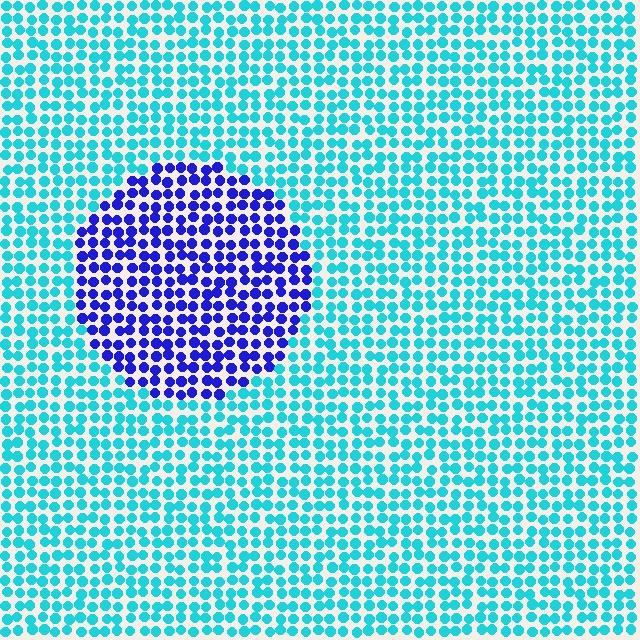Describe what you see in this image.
The image is filled with small cyan elements in a uniform arrangement. A circle-shaped region is visible where the elements are tinted to a slightly different hue, forming a subtle color boundary.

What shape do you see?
I see a circle.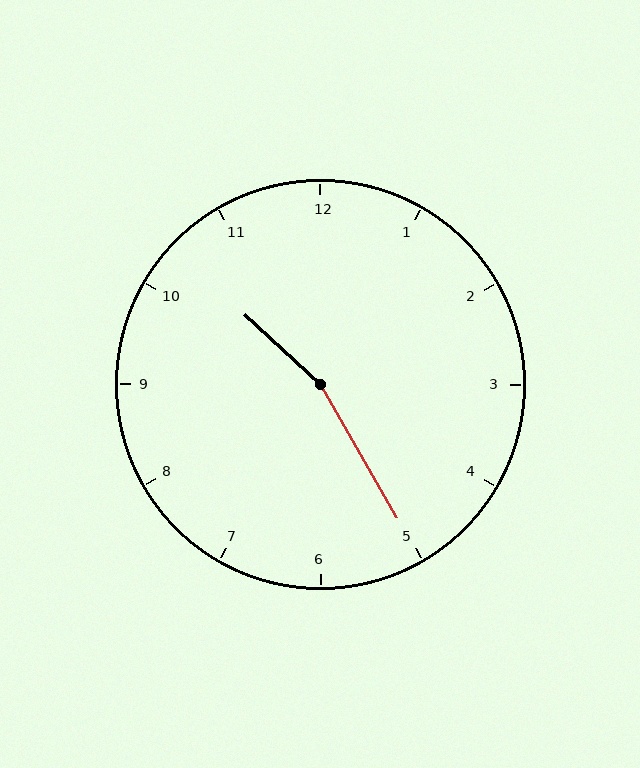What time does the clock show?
10:25.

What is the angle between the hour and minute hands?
Approximately 162 degrees.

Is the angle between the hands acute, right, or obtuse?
It is obtuse.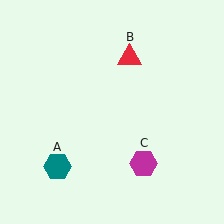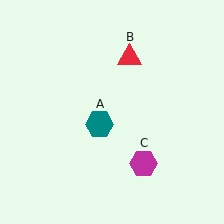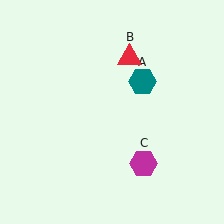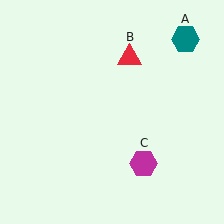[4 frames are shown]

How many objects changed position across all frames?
1 object changed position: teal hexagon (object A).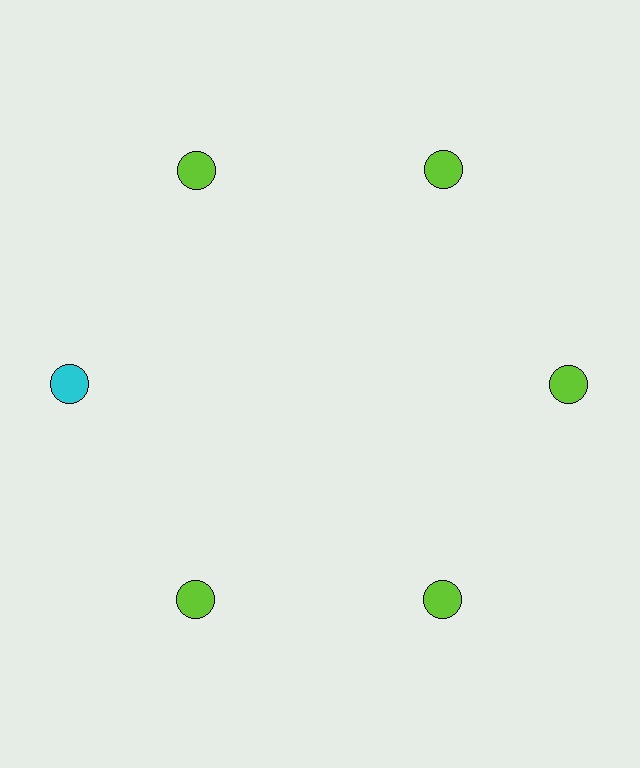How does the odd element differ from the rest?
It has a different color: cyan instead of lime.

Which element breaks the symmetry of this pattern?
The cyan circle at roughly the 9 o'clock position breaks the symmetry. All other shapes are lime circles.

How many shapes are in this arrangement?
There are 6 shapes arranged in a ring pattern.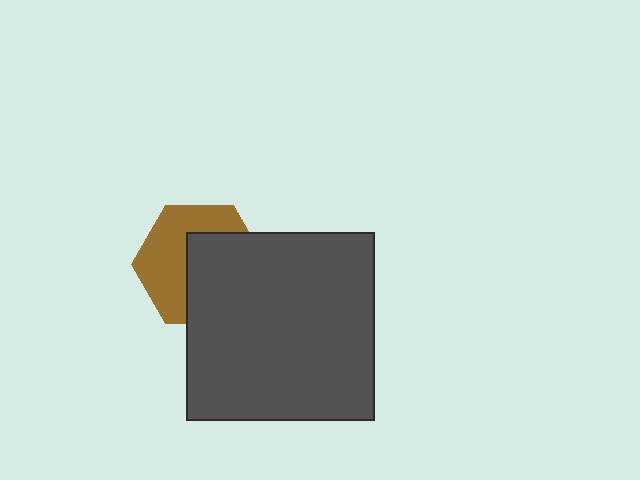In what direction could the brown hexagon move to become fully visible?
The brown hexagon could move toward the upper-left. That would shift it out from behind the dark gray square entirely.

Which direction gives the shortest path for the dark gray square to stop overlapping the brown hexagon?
Moving toward the lower-right gives the shortest separation.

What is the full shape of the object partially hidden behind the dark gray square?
The partially hidden object is a brown hexagon.